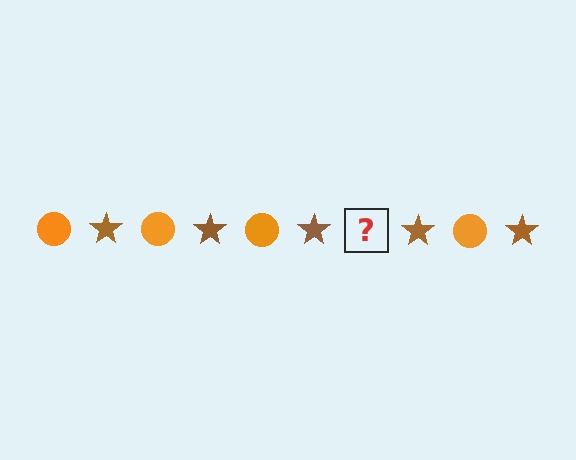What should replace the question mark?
The question mark should be replaced with an orange circle.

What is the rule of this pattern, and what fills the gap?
The rule is that the pattern alternates between orange circle and brown star. The gap should be filled with an orange circle.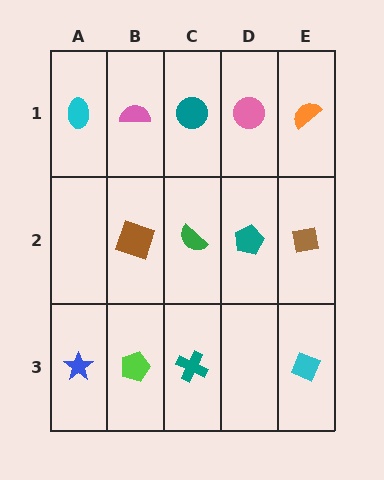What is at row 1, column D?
A pink circle.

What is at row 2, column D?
A teal pentagon.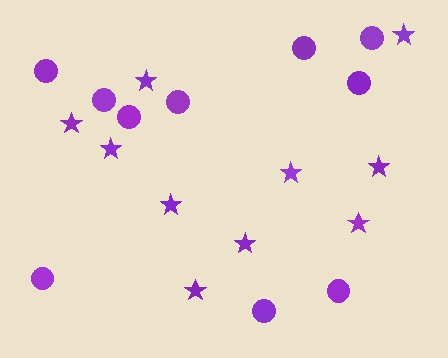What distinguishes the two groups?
There are 2 groups: one group of circles (10) and one group of stars (10).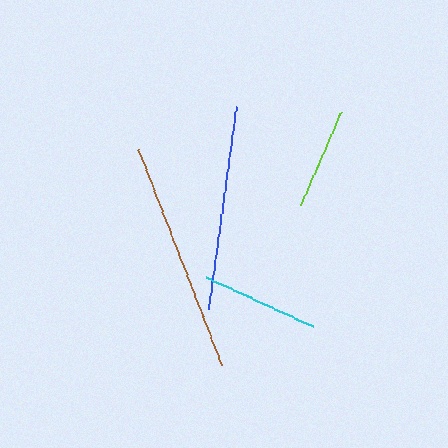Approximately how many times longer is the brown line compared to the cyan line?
The brown line is approximately 2.0 times the length of the cyan line.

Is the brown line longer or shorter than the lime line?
The brown line is longer than the lime line.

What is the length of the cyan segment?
The cyan segment is approximately 117 pixels long.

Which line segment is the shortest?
The lime line is the shortest at approximately 103 pixels.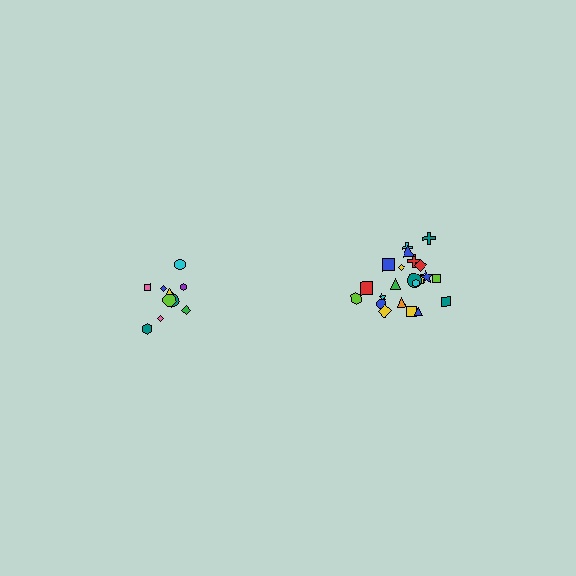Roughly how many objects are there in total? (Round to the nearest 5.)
Roughly 30 objects in total.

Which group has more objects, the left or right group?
The right group.